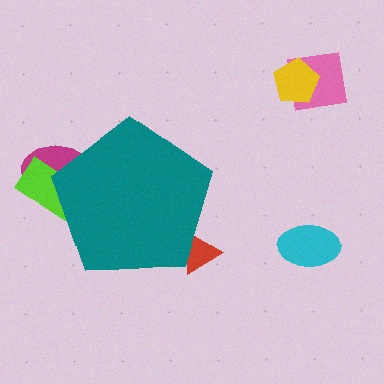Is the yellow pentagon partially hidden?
No, the yellow pentagon is fully visible.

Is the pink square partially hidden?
No, the pink square is fully visible.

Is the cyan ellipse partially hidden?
No, the cyan ellipse is fully visible.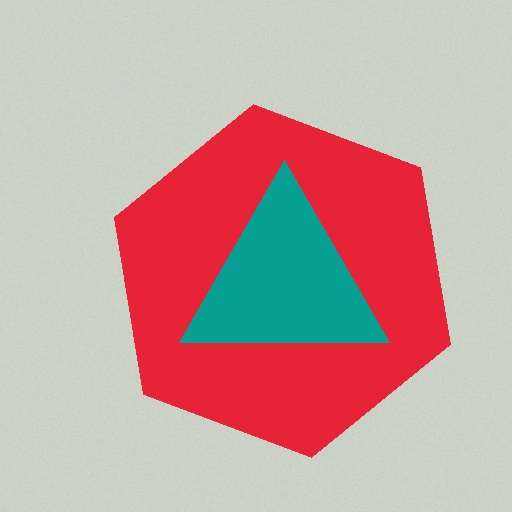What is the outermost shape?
The red hexagon.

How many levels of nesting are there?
2.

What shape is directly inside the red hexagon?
The teal triangle.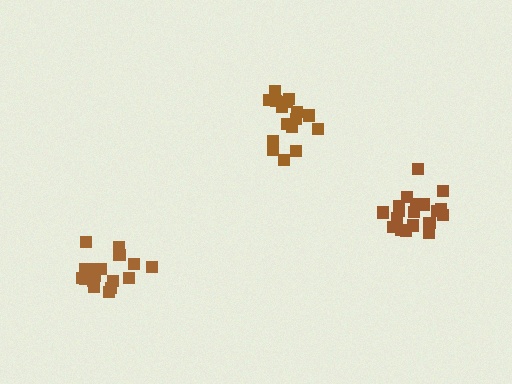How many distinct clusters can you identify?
There are 3 distinct clusters.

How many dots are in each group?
Group 1: 19 dots, Group 2: 20 dots, Group 3: 16 dots (55 total).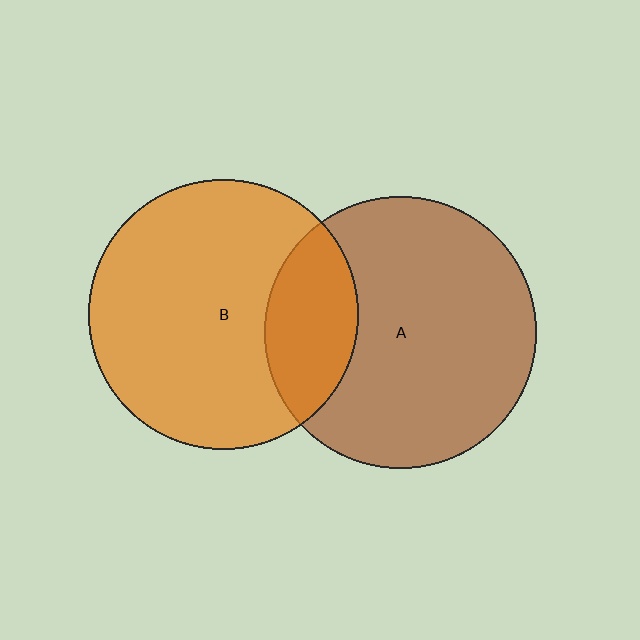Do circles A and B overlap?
Yes.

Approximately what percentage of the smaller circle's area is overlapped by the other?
Approximately 25%.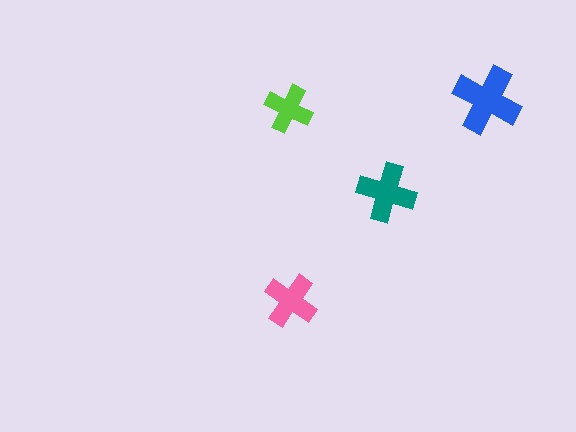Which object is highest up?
The blue cross is topmost.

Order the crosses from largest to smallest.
the blue one, the teal one, the pink one, the lime one.